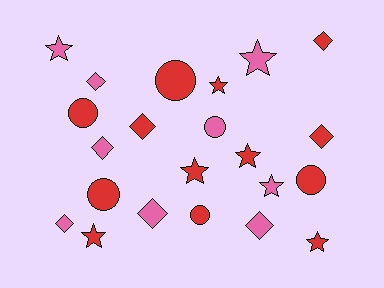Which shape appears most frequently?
Star, with 8 objects.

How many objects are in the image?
There are 22 objects.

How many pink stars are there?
There are 3 pink stars.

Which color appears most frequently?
Red, with 13 objects.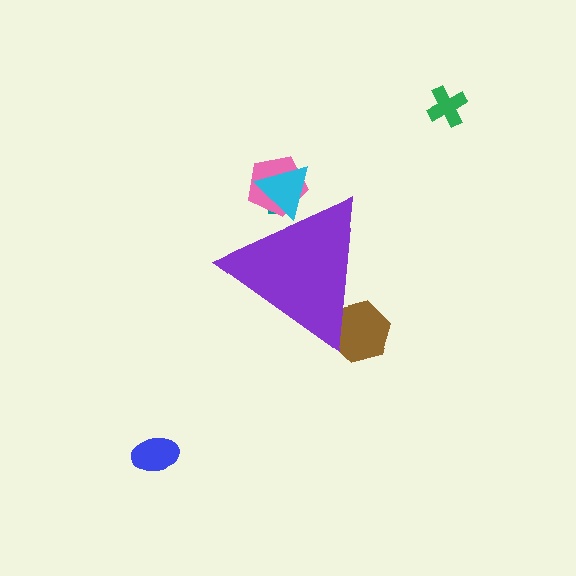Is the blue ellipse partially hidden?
No, the blue ellipse is fully visible.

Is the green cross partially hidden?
No, the green cross is fully visible.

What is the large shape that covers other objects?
A purple triangle.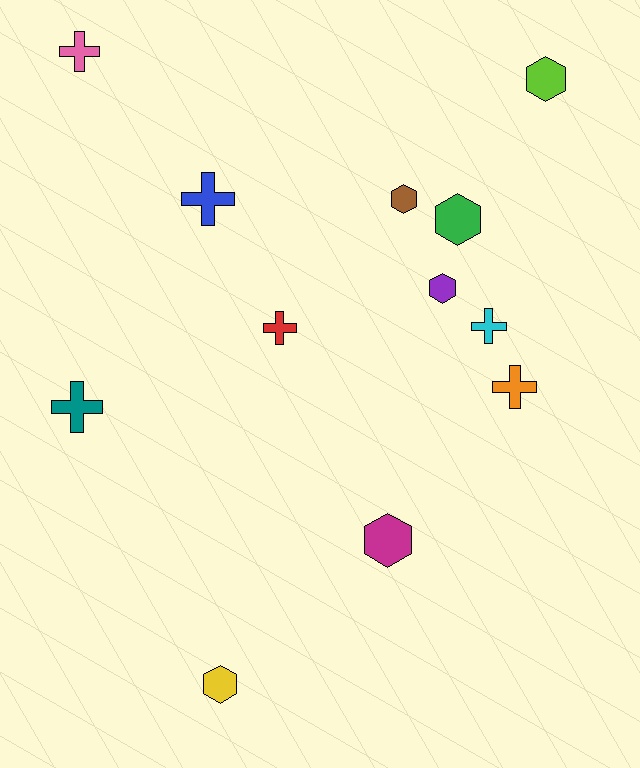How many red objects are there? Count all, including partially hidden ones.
There is 1 red object.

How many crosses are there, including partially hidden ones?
There are 6 crosses.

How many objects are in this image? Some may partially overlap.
There are 12 objects.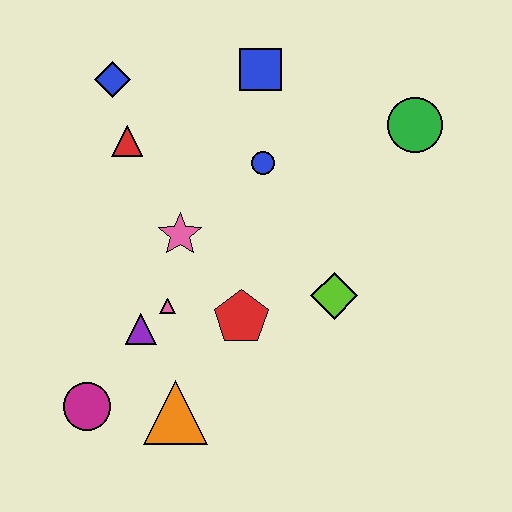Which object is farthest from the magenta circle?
The green circle is farthest from the magenta circle.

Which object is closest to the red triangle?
The blue diamond is closest to the red triangle.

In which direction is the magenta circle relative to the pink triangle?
The magenta circle is below the pink triangle.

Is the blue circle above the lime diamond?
Yes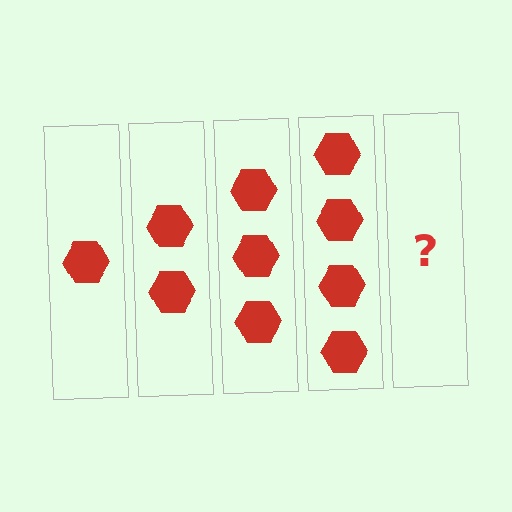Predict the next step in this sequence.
The next step is 5 hexagons.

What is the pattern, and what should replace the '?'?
The pattern is that each step adds one more hexagon. The '?' should be 5 hexagons.